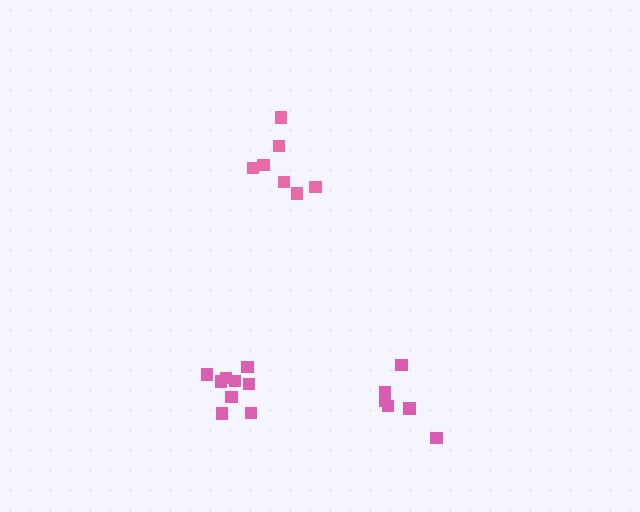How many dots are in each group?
Group 1: 7 dots, Group 2: 6 dots, Group 3: 9 dots (22 total).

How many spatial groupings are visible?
There are 3 spatial groupings.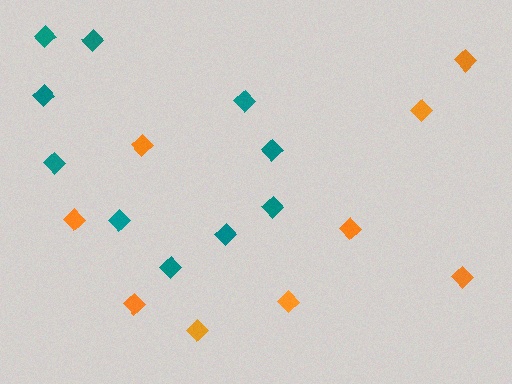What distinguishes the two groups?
There are 2 groups: one group of orange diamonds (9) and one group of teal diamonds (10).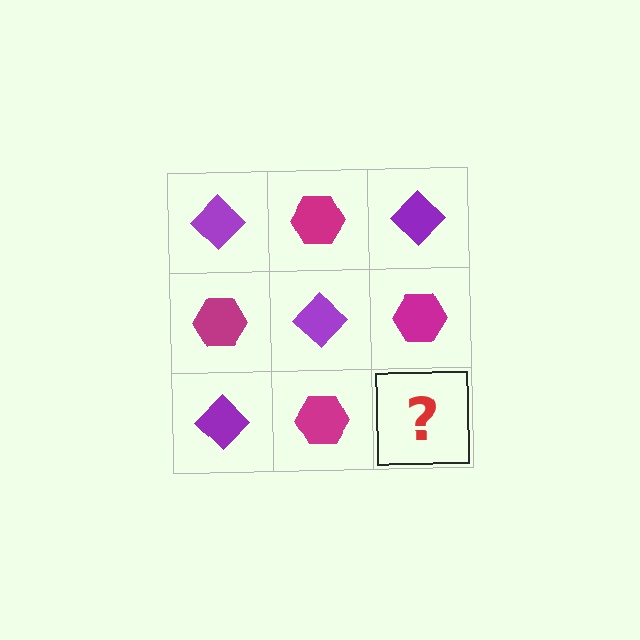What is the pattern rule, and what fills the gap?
The rule is that it alternates purple diamond and magenta hexagon in a checkerboard pattern. The gap should be filled with a purple diamond.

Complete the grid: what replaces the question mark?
The question mark should be replaced with a purple diamond.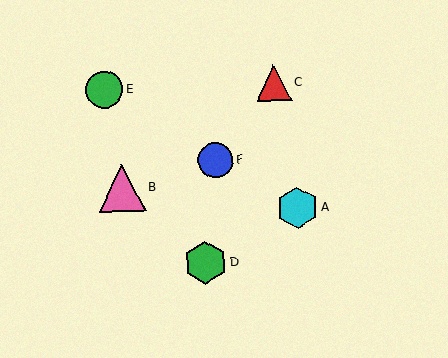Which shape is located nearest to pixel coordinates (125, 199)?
The pink triangle (labeled B) at (122, 188) is nearest to that location.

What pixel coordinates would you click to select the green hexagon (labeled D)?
Click at (206, 263) to select the green hexagon D.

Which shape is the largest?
The pink triangle (labeled B) is the largest.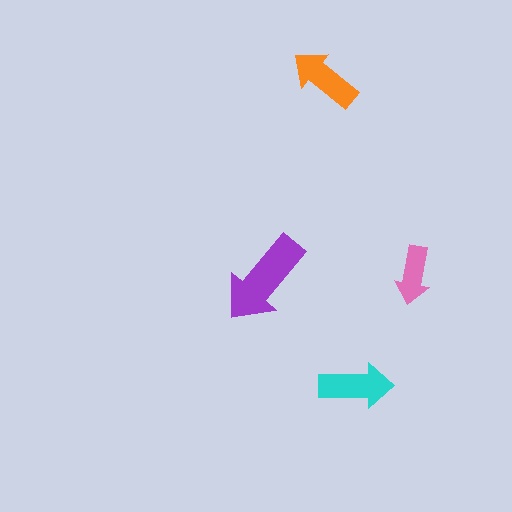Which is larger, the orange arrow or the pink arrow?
The orange one.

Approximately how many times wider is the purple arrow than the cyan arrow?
About 1.5 times wider.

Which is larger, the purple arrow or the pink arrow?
The purple one.